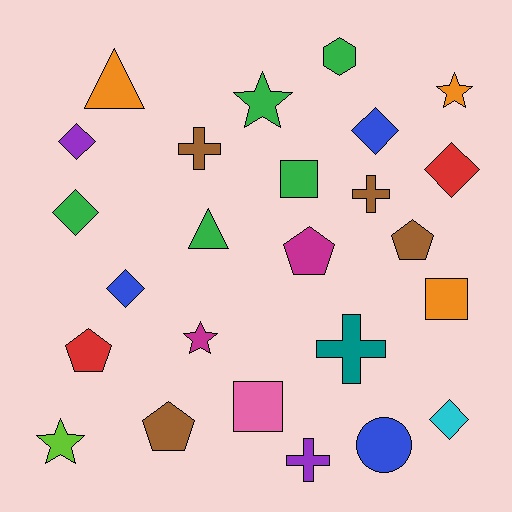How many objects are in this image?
There are 25 objects.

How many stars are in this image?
There are 4 stars.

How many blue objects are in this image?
There are 3 blue objects.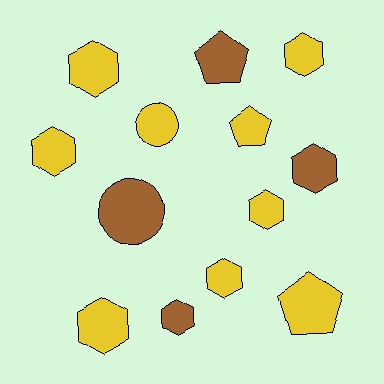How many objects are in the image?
There are 13 objects.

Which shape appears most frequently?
Hexagon, with 8 objects.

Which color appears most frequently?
Yellow, with 9 objects.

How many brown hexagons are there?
There are 2 brown hexagons.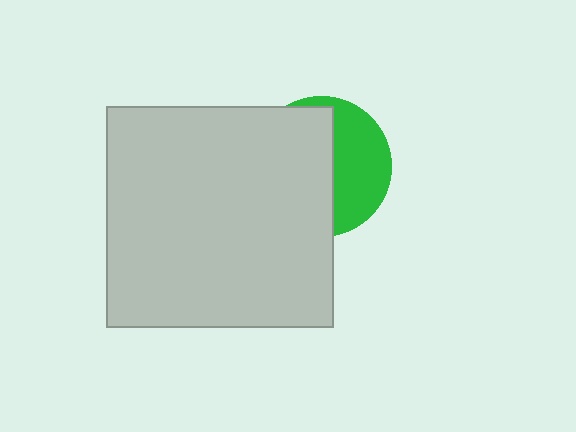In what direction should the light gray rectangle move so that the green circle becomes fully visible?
The light gray rectangle should move left. That is the shortest direction to clear the overlap and leave the green circle fully visible.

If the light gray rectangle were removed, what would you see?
You would see the complete green circle.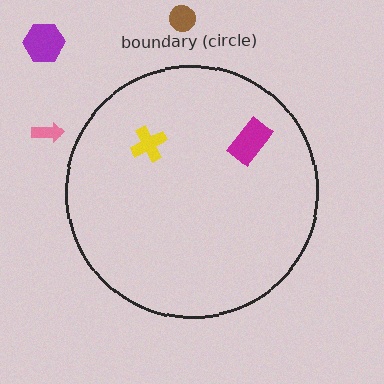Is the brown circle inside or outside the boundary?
Outside.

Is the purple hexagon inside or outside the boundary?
Outside.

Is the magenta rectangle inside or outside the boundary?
Inside.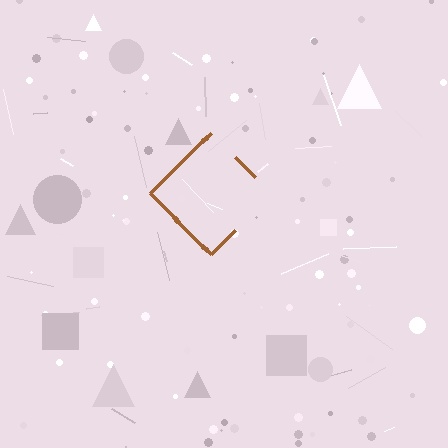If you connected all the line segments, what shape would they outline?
They would outline a diamond.